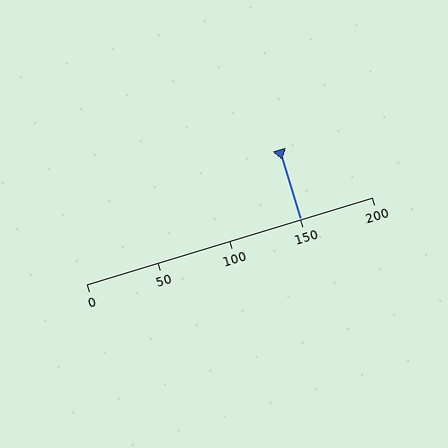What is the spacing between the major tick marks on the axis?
The major ticks are spaced 50 apart.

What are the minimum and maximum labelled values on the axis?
The axis runs from 0 to 200.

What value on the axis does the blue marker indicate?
The marker indicates approximately 150.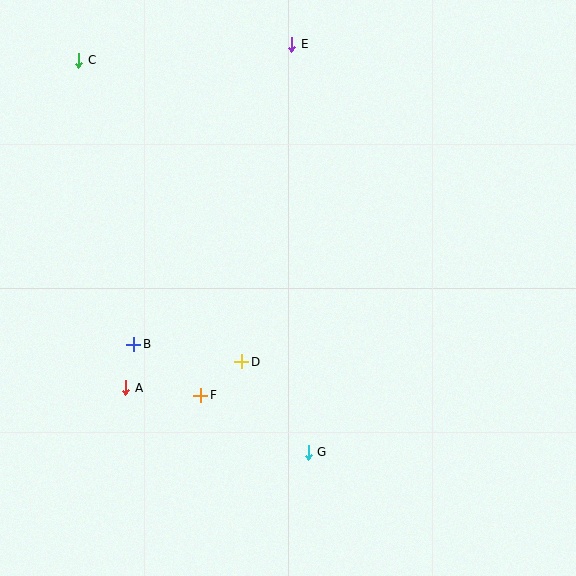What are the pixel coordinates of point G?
Point G is at (308, 452).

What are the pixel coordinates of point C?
Point C is at (79, 60).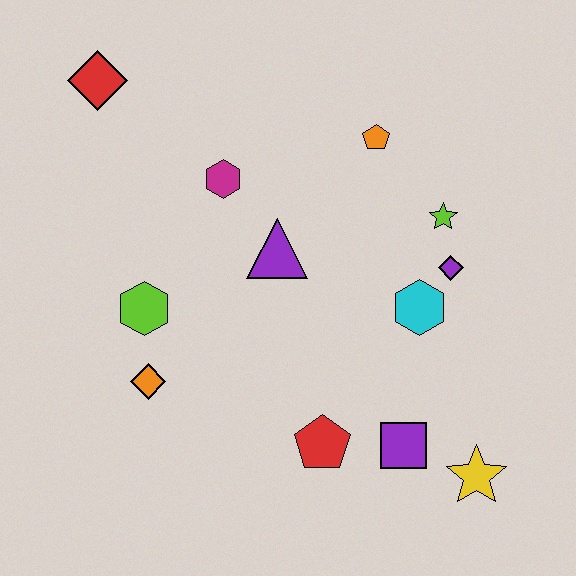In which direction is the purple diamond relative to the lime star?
The purple diamond is below the lime star.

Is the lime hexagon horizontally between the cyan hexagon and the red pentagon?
No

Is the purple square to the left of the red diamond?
No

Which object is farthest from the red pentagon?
The red diamond is farthest from the red pentagon.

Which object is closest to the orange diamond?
The lime hexagon is closest to the orange diamond.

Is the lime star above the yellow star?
Yes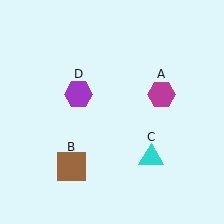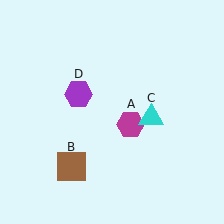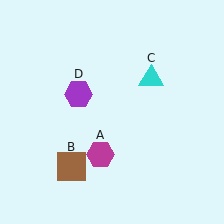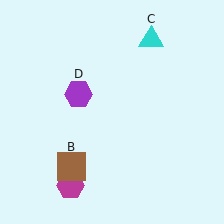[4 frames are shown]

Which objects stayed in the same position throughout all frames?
Brown square (object B) and purple hexagon (object D) remained stationary.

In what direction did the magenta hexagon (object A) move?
The magenta hexagon (object A) moved down and to the left.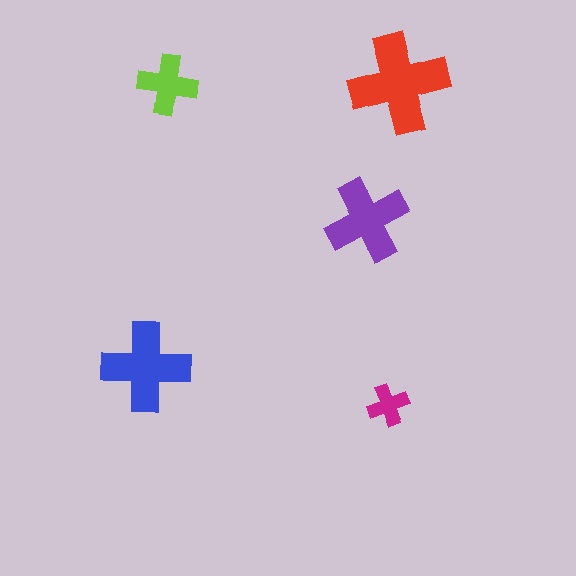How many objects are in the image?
There are 5 objects in the image.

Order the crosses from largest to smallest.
the red one, the blue one, the purple one, the lime one, the magenta one.